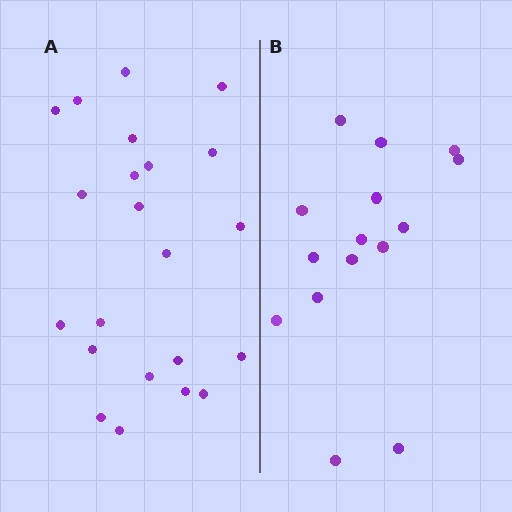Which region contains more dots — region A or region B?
Region A (the left region) has more dots.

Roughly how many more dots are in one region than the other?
Region A has roughly 8 or so more dots than region B.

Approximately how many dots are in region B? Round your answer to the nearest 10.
About 20 dots. (The exact count is 15, which rounds to 20.)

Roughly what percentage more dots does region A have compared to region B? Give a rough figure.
About 45% more.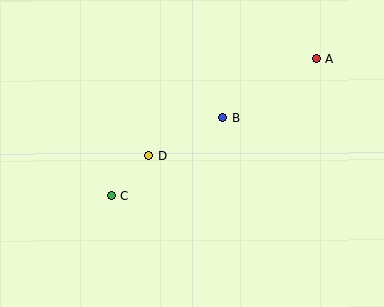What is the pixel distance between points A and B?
The distance between A and B is 111 pixels.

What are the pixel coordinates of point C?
Point C is at (111, 196).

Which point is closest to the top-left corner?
Point D is closest to the top-left corner.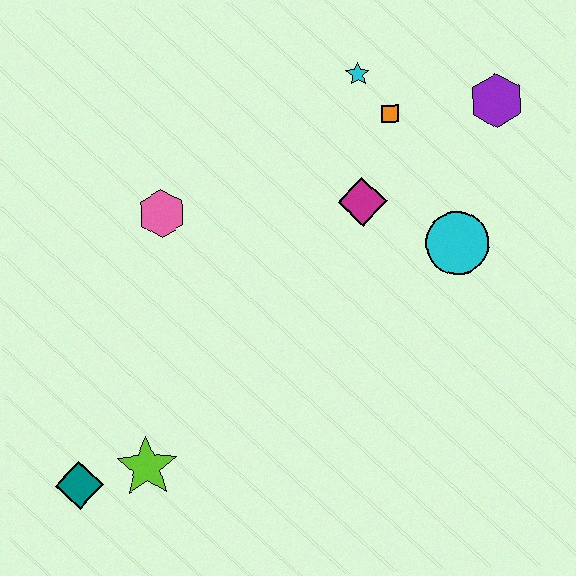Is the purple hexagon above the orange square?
Yes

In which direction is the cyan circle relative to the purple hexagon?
The cyan circle is below the purple hexagon.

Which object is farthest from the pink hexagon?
The purple hexagon is farthest from the pink hexagon.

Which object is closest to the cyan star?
The orange square is closest to the cyan star.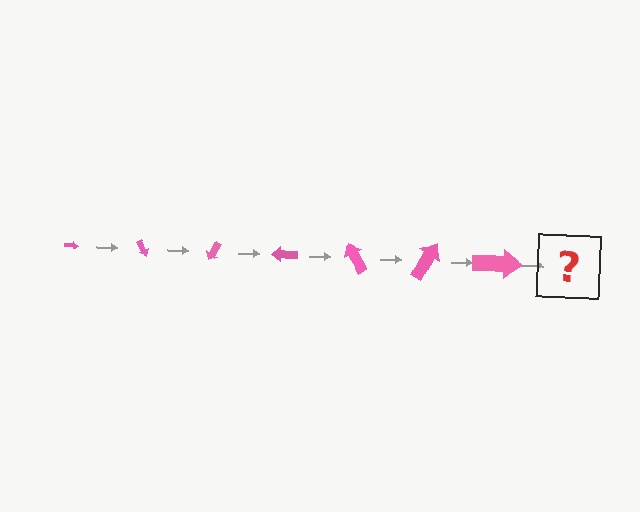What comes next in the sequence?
The next element should be an arrow, larger than the previous one and rotated 420 degrees from the start.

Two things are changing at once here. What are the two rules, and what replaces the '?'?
The two rules are that the arrow grows larger each step and it rotates 60 degrees each step. The '?' should be an arrow, larger than the previous one and rotated 420 degrees from the start.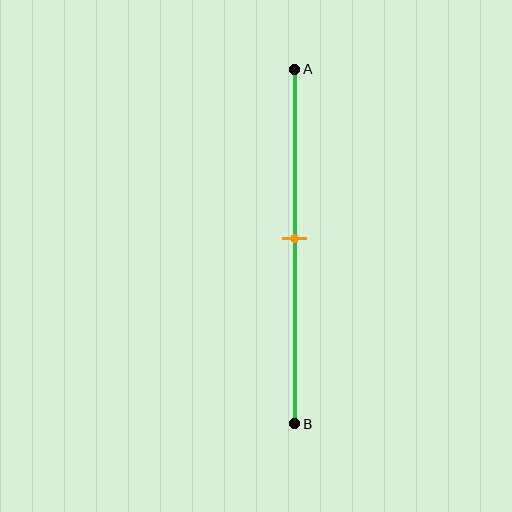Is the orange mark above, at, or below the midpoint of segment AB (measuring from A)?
The orange mark is approximately at the midpoint of segment AB.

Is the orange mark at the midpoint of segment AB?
Yes, the mark is approximately at the midpoint.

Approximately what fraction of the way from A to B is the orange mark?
The orange mark is approximately 50% of the way from A to B.